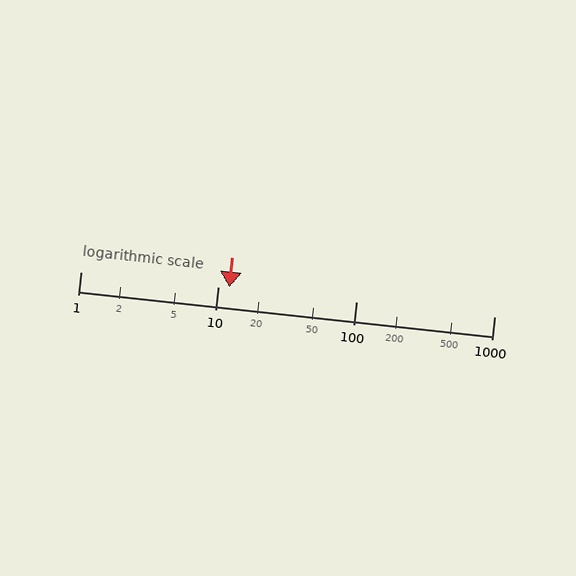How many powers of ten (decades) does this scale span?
The scale spans 3 decades, from 1 to 1000.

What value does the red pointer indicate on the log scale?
The pointer indicates approximately 12.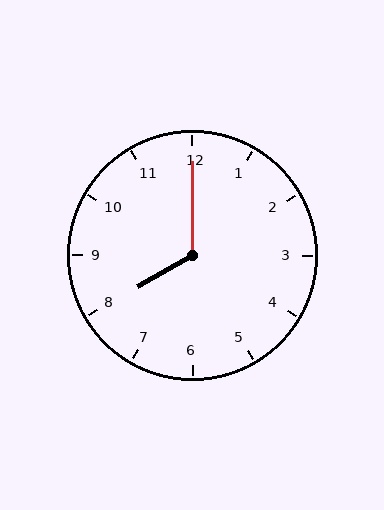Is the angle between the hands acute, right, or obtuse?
It is obtuse.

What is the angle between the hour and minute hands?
Approximately 120 degrees.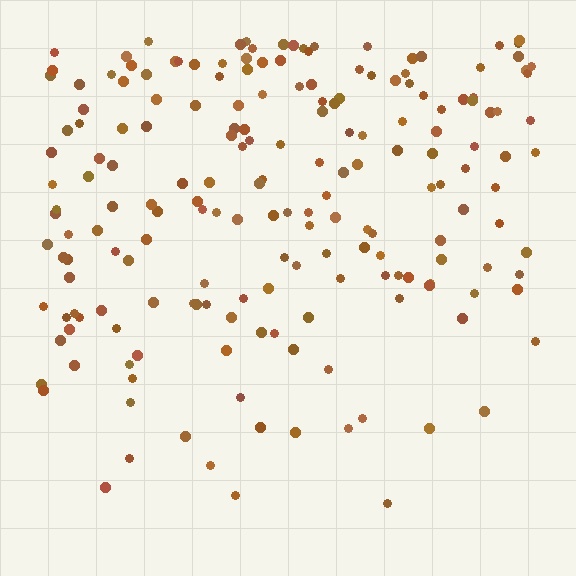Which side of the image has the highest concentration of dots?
The top.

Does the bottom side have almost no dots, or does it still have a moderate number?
Still a moderate number, just noticeably fewer than the top.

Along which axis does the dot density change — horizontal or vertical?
Vertical.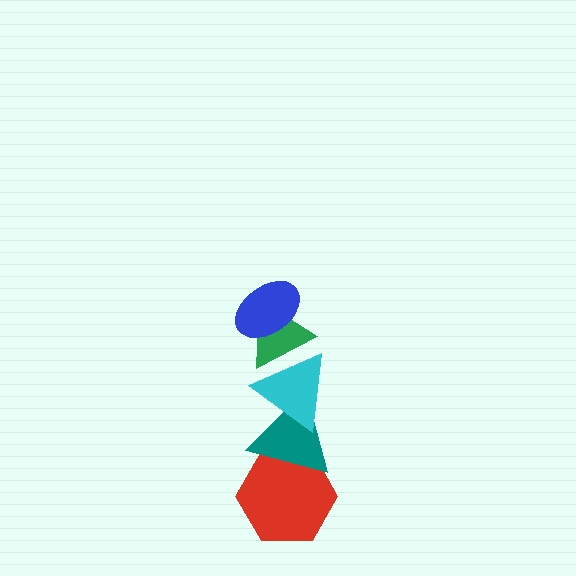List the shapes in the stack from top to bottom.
From top to bottom: the blue ellipse, the green triangle, the cyan triangle, the teal triangle, the red hexagon.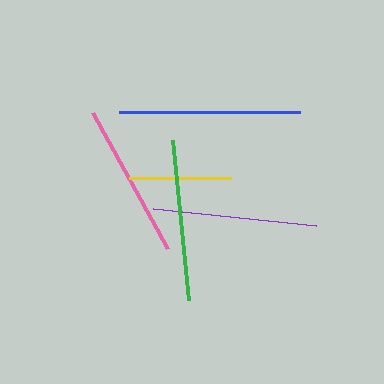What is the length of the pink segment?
The pink segment is approximately 155 pixels long.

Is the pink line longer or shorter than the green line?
The green line is longer than the pink line.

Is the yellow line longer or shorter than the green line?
The green line is longer than the yellow line.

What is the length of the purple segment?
The purple segment is approximately 164 pixels long.